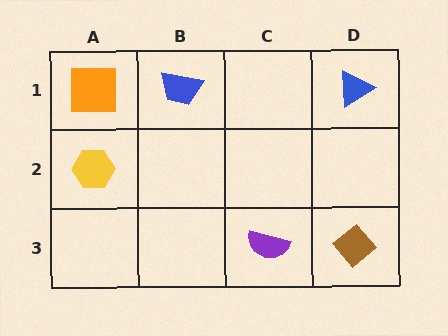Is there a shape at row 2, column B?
No, that cell is empty.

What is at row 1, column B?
A blue trapezoid.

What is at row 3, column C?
A purple semicircle.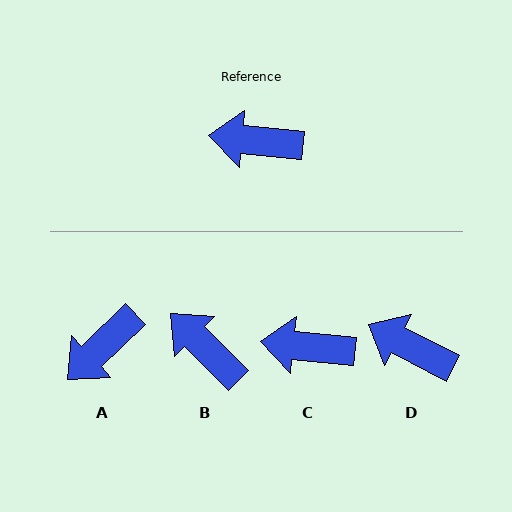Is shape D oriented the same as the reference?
No, it is off by about 22 degrees.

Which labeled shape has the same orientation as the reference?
C.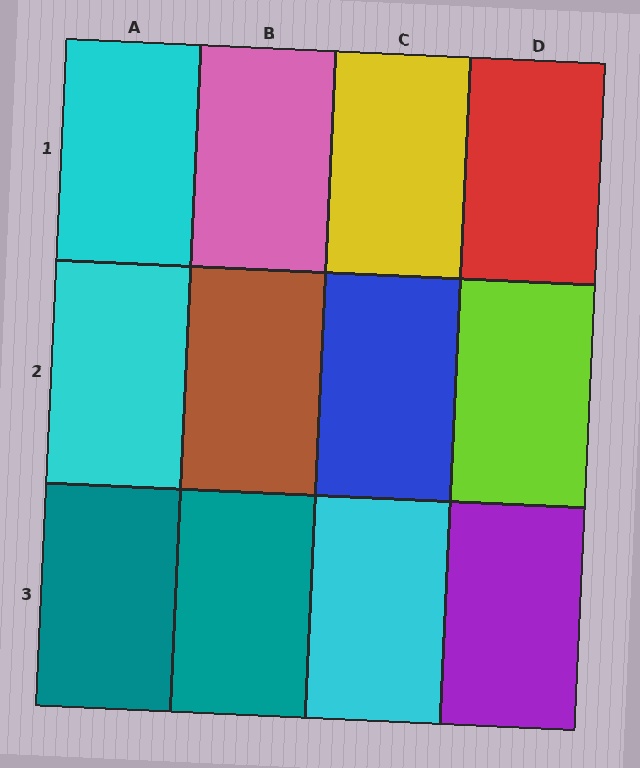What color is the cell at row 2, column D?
Lime.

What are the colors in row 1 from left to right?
Cyan, pink, yellow, red.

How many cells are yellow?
1 cell is yellow.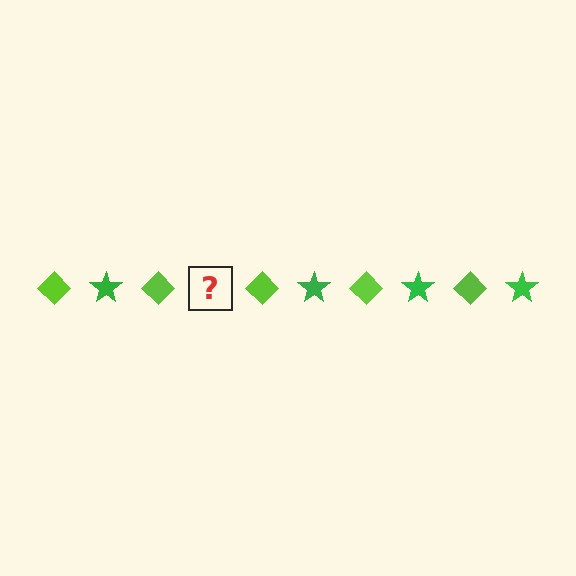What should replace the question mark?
The question mark should be replaced with a green star.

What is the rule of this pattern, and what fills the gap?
The rule is that the pattern alternates between lime diamond and green star. The gap should be filled with a green star.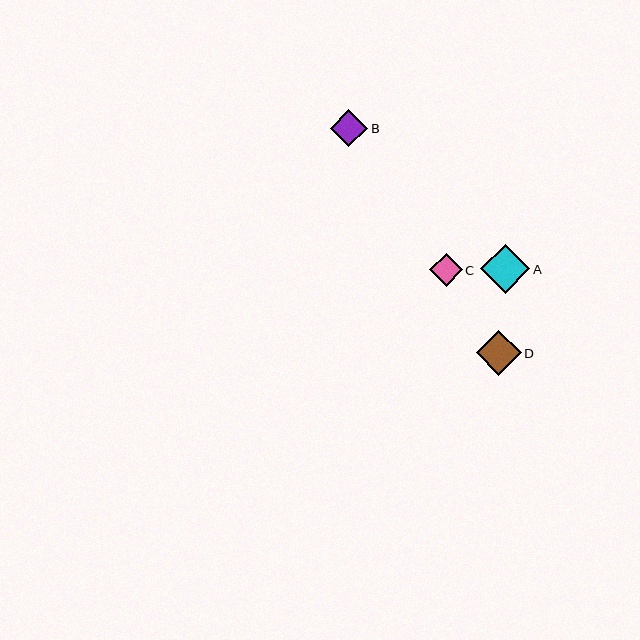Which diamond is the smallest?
Diamond C is the smallest with a size of approximately 33 pixels.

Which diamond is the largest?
Diamond A is the largest with a size of approximately 49 pixels.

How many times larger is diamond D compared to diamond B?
Diamond D is approximately 1.2 times the size of diamond B.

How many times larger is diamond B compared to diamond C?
Diamond B is approximately 1.1 times the size of diamond C.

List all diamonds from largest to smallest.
From largest to smallest: A, D, B, C.